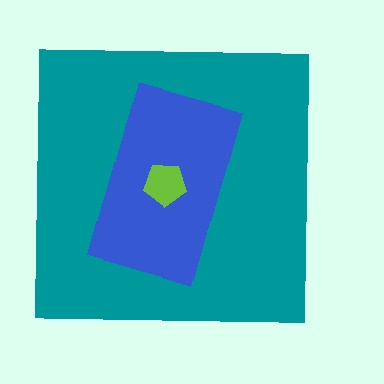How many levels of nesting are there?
3.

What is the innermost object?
The lime pentagon.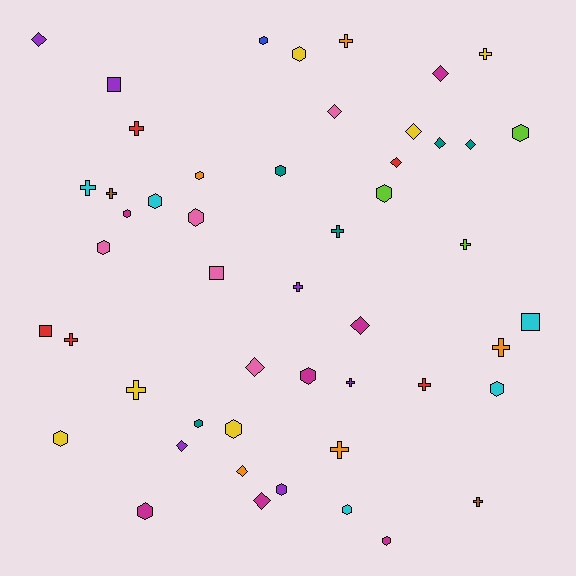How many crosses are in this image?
There are 15 crosses.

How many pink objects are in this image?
There are 5 pink objects.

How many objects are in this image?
There are 50 objects.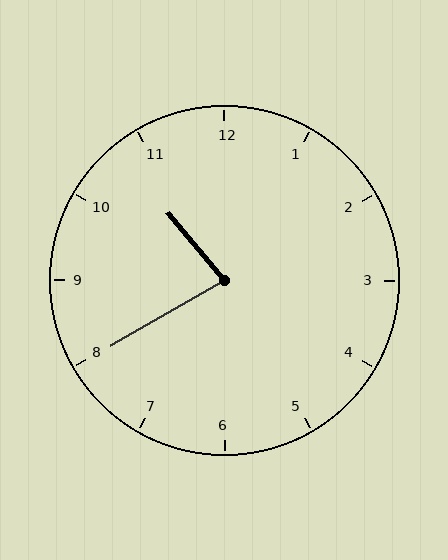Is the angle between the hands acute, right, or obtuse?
It is acute.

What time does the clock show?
10:40.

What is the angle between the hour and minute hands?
Approximately 80 degrees.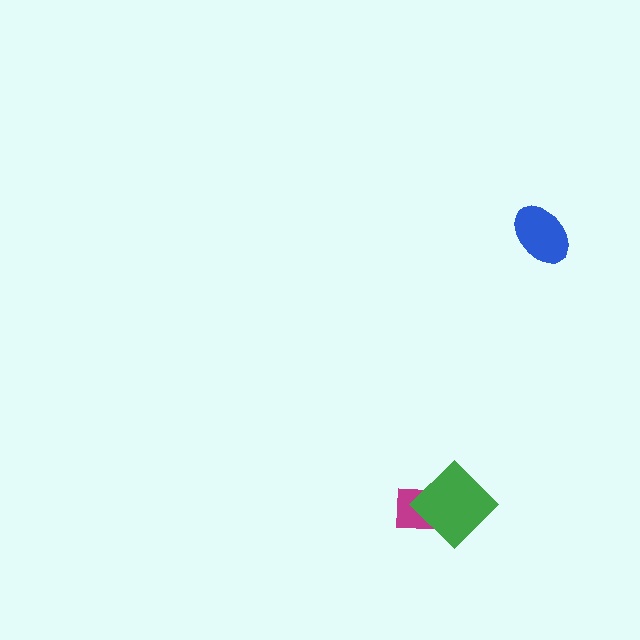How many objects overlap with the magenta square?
1 object overlaps with the magenta square.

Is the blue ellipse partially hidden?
No, no other shape covers it.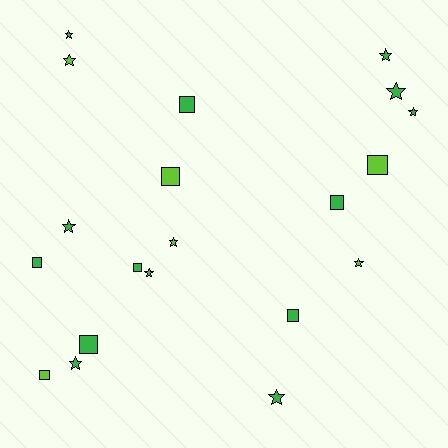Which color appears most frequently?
Green, with 14 objects.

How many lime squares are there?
There are 3 lime squares.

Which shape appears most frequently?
Star, with 11 objects.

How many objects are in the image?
There are 20 objects.